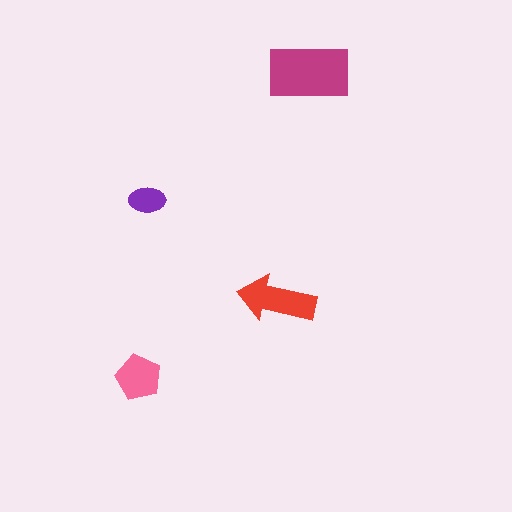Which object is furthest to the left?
The pink pentagon is leftmost.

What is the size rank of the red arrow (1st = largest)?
2nd.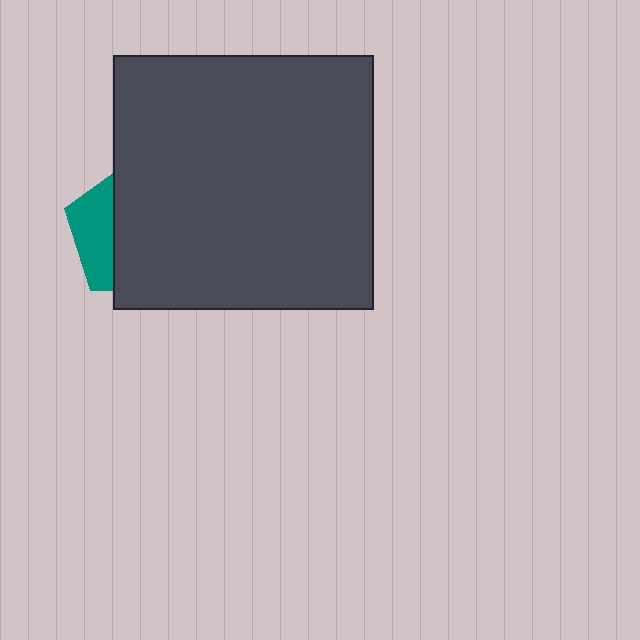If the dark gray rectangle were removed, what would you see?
You would see the complete teal pentagon.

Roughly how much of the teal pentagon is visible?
A small part of it is visible (roughly 30%).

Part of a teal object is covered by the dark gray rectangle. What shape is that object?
It is a pentagon.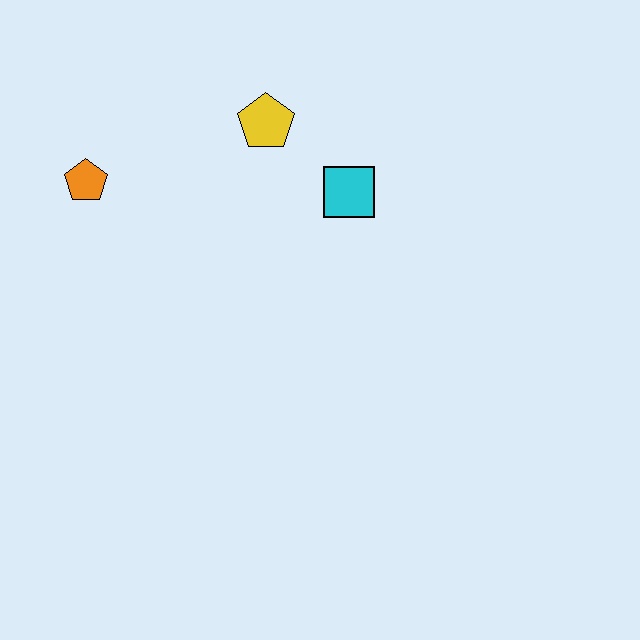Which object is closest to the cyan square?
The yellow pentagon is closest to the cyan square.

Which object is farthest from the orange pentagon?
The cyan square is farthest from the orange pentagon.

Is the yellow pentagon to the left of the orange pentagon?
No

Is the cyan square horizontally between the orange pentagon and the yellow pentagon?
No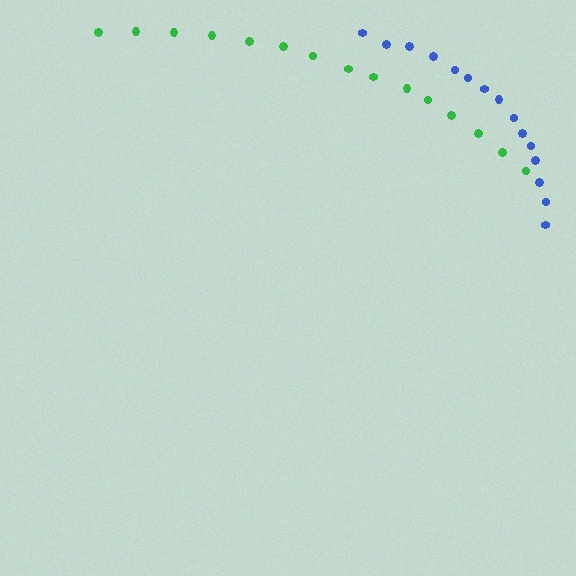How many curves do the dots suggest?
There are 2 distinct paths.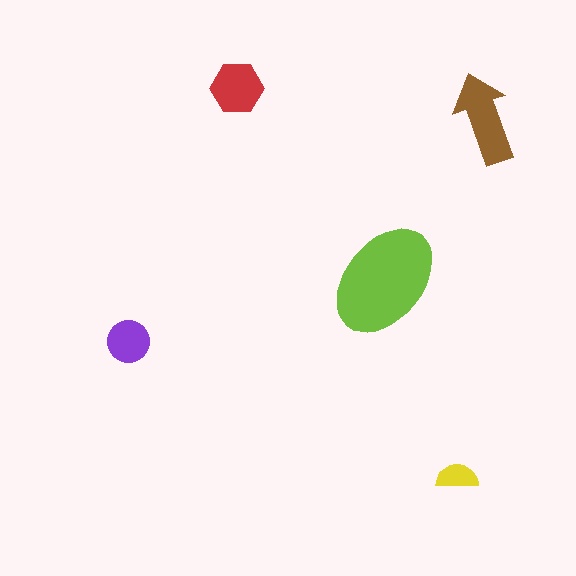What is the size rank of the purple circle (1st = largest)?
4th.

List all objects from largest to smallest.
The lime ellipse, the brown arrow, the red hexagon, the purple circle, the yellow semicircle.